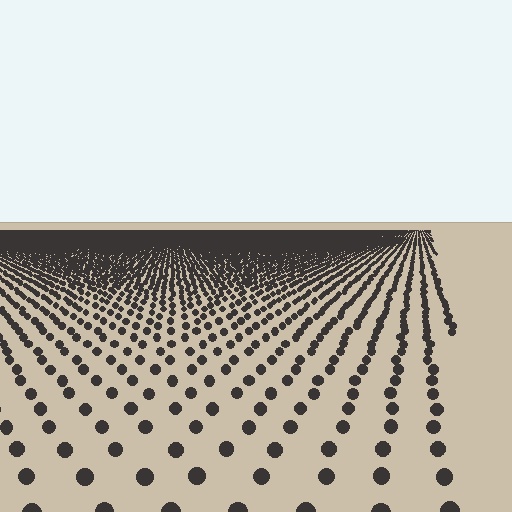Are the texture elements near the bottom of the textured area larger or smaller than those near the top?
Larger. Near the bottom, elements are closer to the viewer and appear at a bigger on-screen size.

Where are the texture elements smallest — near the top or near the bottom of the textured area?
Near the top.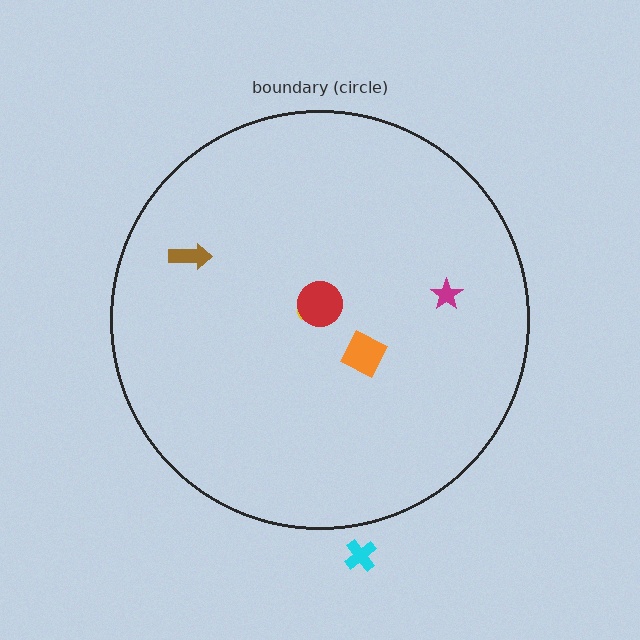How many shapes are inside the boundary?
5 inside, 1 outside.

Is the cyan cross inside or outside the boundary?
Outside.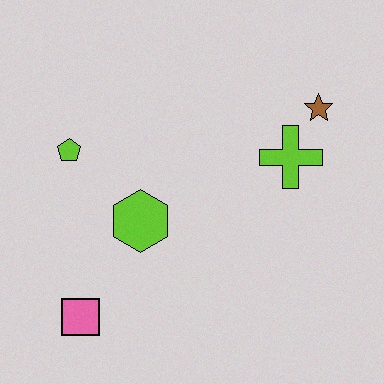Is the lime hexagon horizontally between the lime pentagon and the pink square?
No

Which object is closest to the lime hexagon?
The lime pentagon is closest to the lime hexagon.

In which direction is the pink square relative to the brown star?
The pink square is to the left of the brown star.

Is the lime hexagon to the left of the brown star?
Yes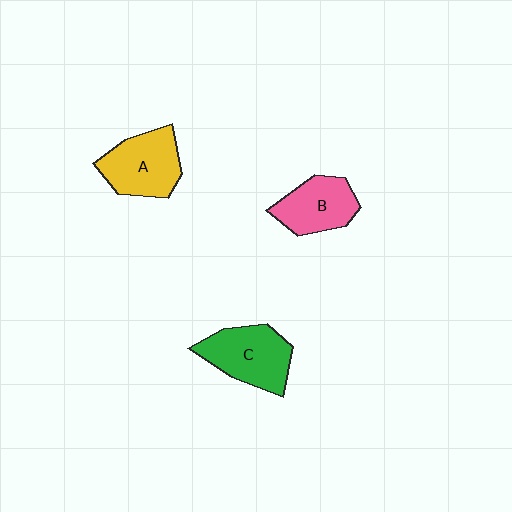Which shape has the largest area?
Shape C (green).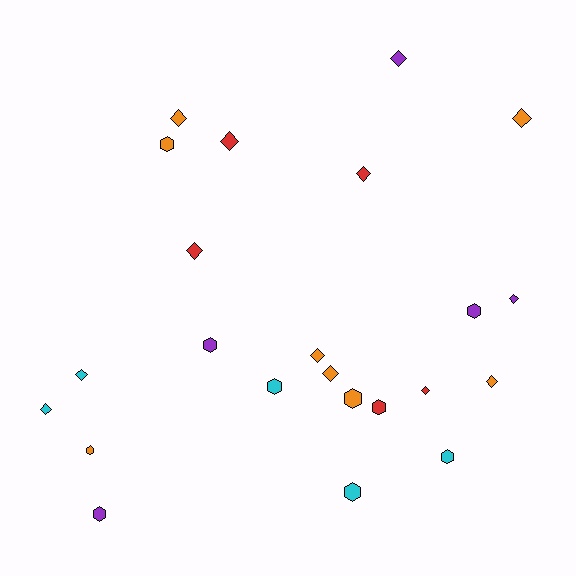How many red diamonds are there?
There are 4 red diamonds.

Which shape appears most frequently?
Diamond, with 13 objects.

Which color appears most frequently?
Orange, with 8 objects.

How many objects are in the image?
There are 23 objects.